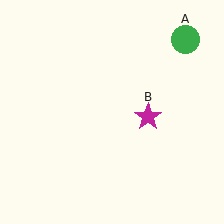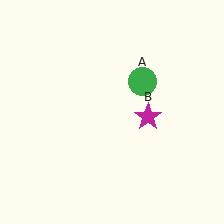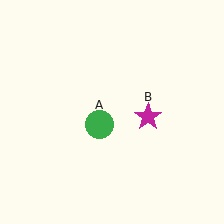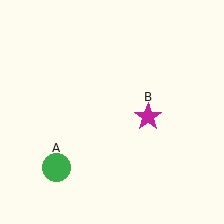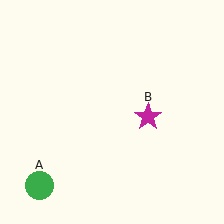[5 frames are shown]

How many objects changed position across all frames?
1 object changed position: green circle (object A).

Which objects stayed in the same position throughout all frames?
Magenta star (object B) remained stationary.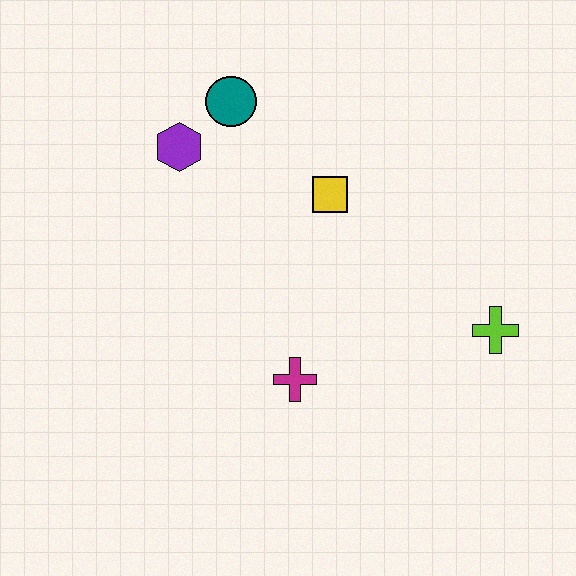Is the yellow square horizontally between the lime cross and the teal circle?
Yes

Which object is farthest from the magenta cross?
The teal circle is farthest from the magenta cross.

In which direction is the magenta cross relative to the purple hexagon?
The magenta cross is below the purple hexagon.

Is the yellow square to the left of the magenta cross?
No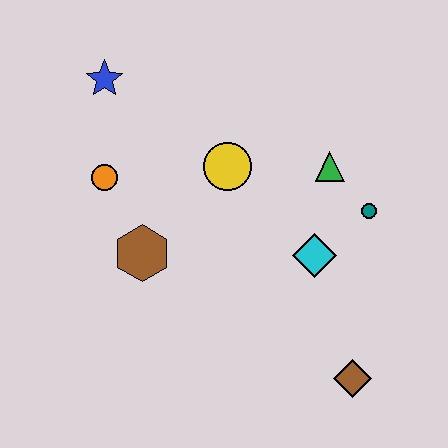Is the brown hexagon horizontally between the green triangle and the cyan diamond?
No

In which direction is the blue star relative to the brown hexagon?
The blue star is above the brown hexagon.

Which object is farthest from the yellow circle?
The brown diamond is farthest from the yellow circle.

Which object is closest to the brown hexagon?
The orange circle is closest to the brown hexagon.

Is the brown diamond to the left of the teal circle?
Yes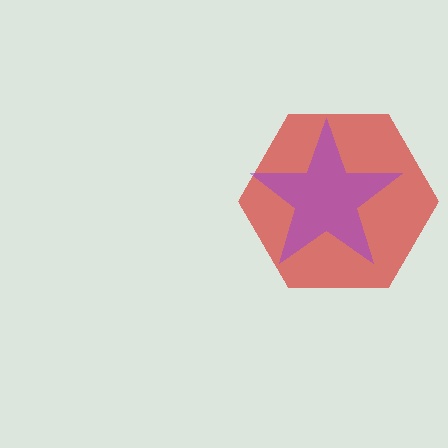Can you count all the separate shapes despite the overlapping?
Yes, there are 2 separate shapes.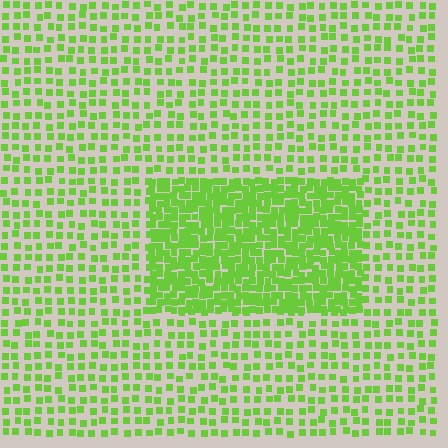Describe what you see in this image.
The image contains small lime elements arranged at two different densities. A rectangle-shaped region is visible where the elements are more densely packed than the surrounding area.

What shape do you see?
I see a rectangle.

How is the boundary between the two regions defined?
The boundary is defined by a change in element density (approximately 2.4x ratio). All elements are the same color, size, and shape.